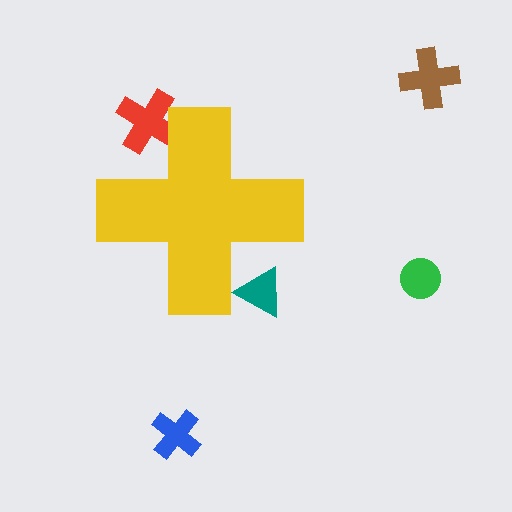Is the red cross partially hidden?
Yes, the red cross is partially hidden behind the yellow cross.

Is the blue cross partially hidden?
No, the blue cross is fully visible.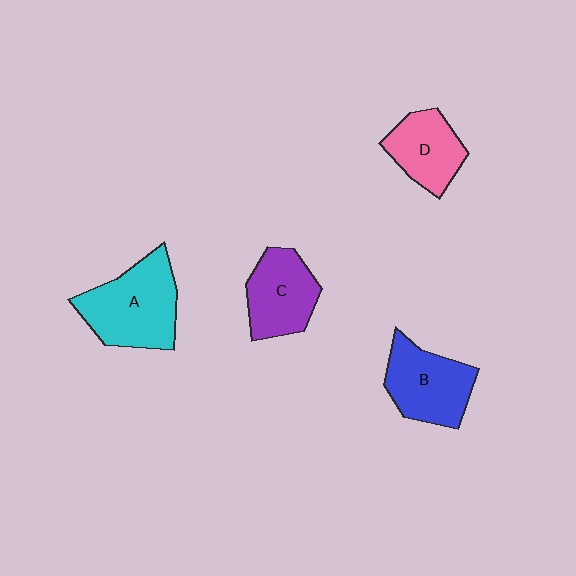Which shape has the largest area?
Shape A (cyan).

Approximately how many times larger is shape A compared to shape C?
Approximately 1.3 times.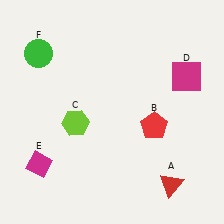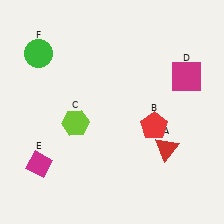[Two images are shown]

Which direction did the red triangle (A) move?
The red triangle (A) moved up.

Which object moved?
The red triangle (A) moved up.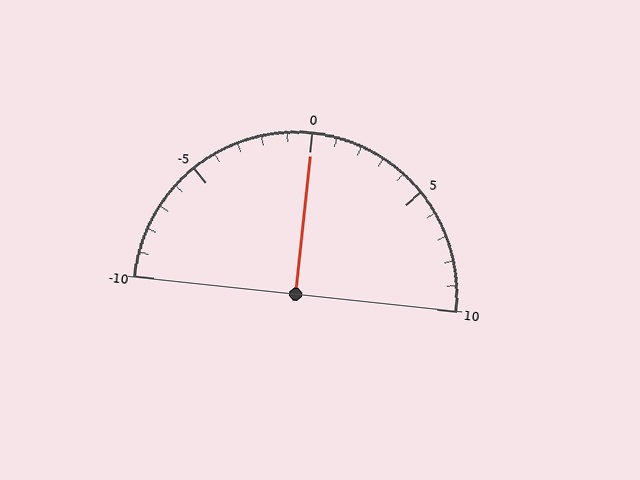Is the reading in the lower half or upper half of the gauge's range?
The reading is in the upper half of the range (-10 to 10).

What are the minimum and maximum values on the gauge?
The gauge ranges from -10 to 10.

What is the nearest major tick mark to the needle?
The nearest major tick mark is 0.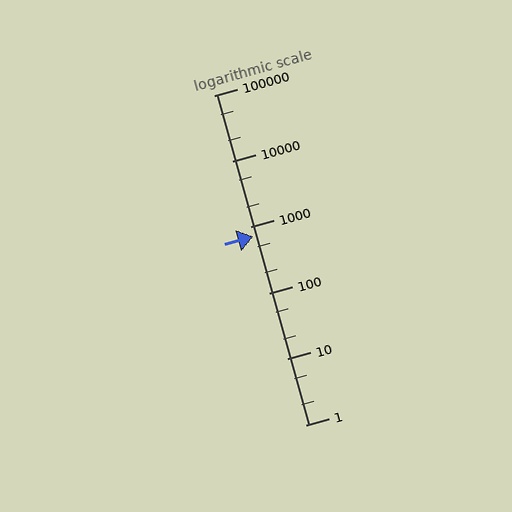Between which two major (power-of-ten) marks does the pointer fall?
The pointer is between 100 and 1000.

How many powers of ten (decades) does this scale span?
The scale spans 5 decades, from 1 to 100000.